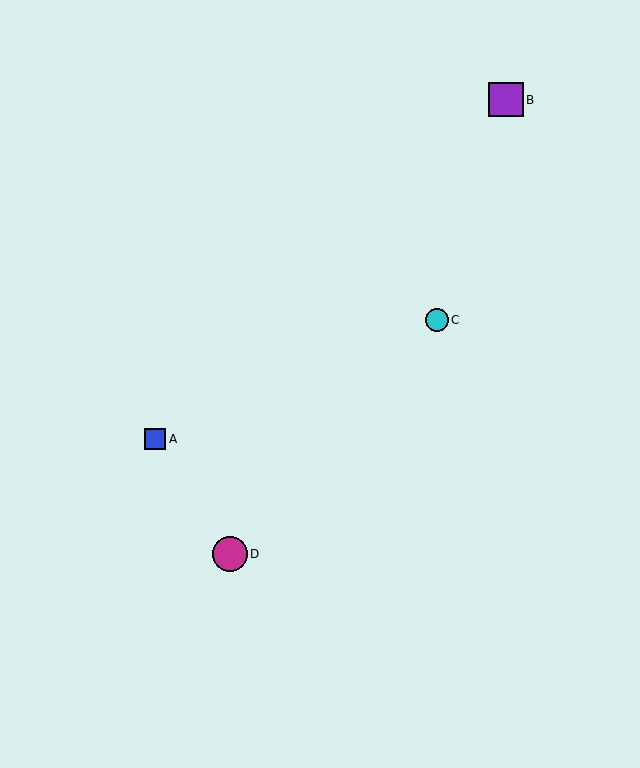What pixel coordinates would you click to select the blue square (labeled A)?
Click at (155, 439) to select the blue square A.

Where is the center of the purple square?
The center of the purple square is at (506, 100).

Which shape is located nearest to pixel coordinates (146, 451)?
The blue square (labeled A) at (155, 439) is nearest to that location.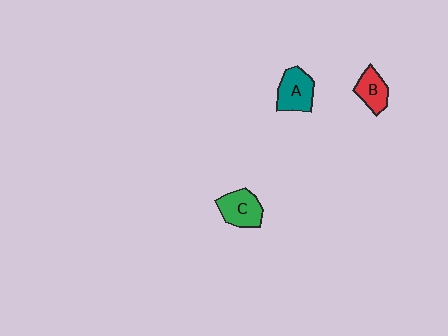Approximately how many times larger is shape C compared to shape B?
Approximately 1.3 times.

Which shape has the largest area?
Shape A (teal).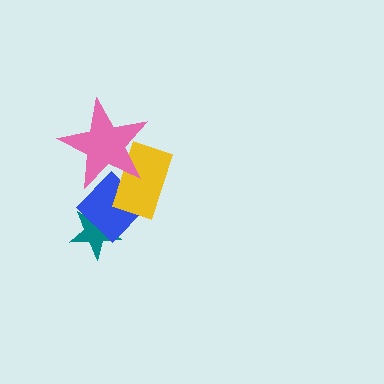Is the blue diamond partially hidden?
Yes, it is partially covered by another shape.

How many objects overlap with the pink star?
2 objects overlap with the pink star.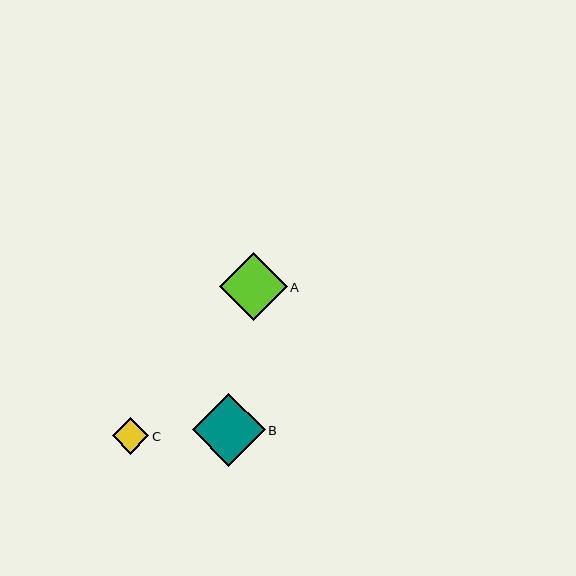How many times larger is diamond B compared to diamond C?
Diamond B is approximately 2.0 times the size of diamond C.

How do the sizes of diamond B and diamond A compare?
Diamond B and diamond A are approximately the same size.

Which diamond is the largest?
Diamond B is the largest with a size of approximately 73 pixels.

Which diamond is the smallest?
Diamond C is the smallest with a size of approximately 36 pixels.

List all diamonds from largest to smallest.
From largest to smallest: B, A, C.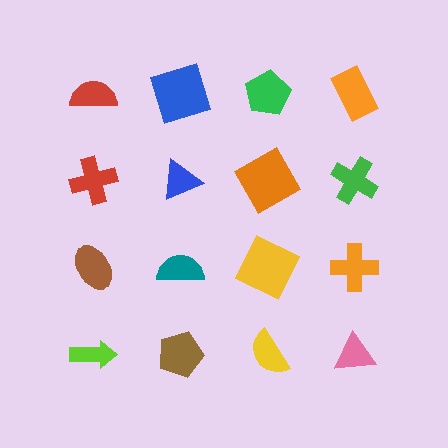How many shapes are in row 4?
4 shapes.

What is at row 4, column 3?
A yellow semicircle.